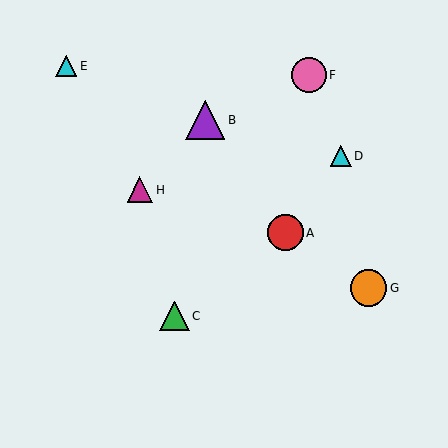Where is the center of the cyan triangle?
The center of the cyan triangle is at (66, 66).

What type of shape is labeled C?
Shape C is a green triangle.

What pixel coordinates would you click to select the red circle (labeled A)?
Click at (285, 233) to select the red circle A.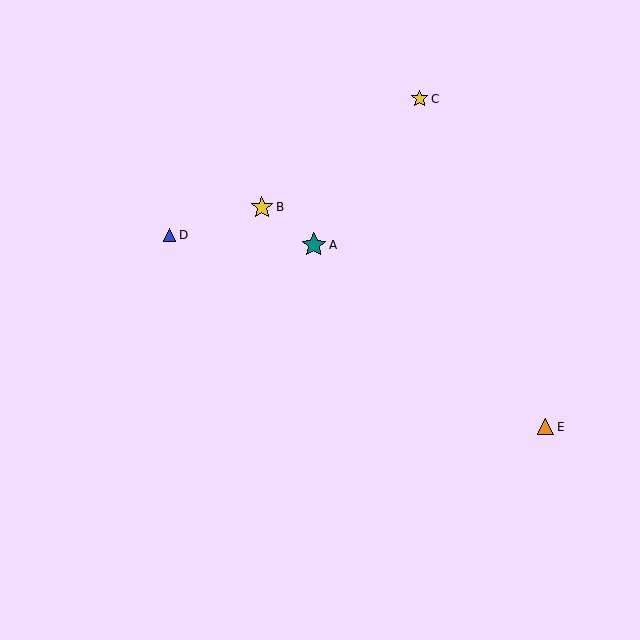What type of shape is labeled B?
Shape B is a yellow star.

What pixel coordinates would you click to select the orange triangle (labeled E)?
Click at (546, 427) to select the orange triangle E.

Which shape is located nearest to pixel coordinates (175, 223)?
The blue triangle (labeled D) at (169, 235) is nearest to that location.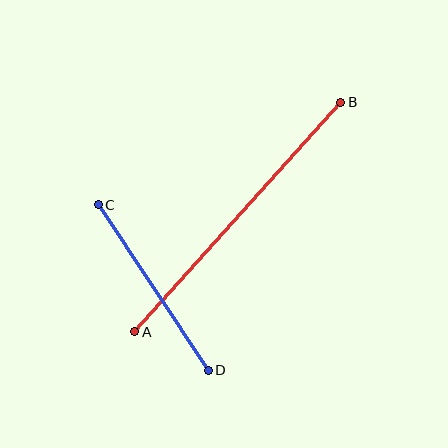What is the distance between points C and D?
The distance is approximately 199 pixels.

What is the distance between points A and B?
The distance is approximately 308 pixels.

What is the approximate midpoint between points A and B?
The midpoint is at approximately (238, 217) pixels.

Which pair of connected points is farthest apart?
Points A and B are farthest apart.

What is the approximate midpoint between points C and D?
The midpoint is at approximately (153, 288) pixels.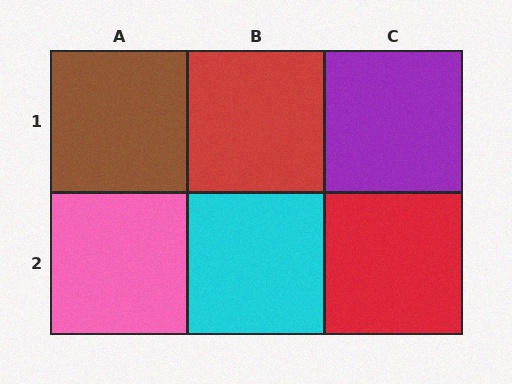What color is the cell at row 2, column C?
Red.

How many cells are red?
2 cells are red.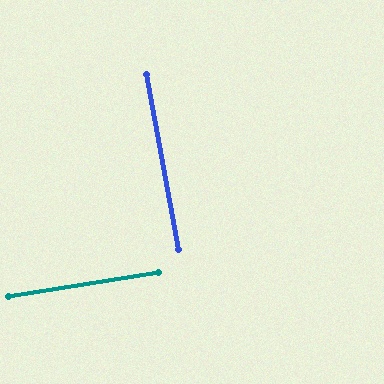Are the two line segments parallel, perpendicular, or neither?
Perpendicular — they meet at approximately 89°.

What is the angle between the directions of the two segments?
Approximately 89 degrees.